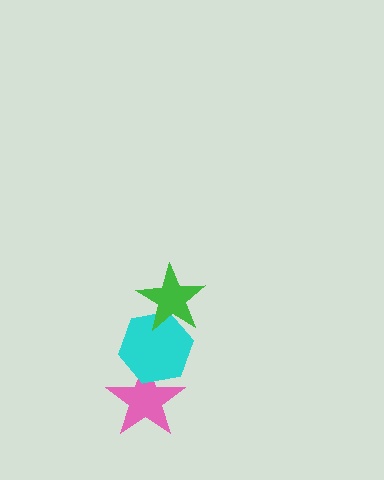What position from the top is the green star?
The green star is 1st from the top.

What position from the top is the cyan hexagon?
The cyan hexagon is 2nd from the top.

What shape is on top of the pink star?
The cyan hexagon is on top of the pink star.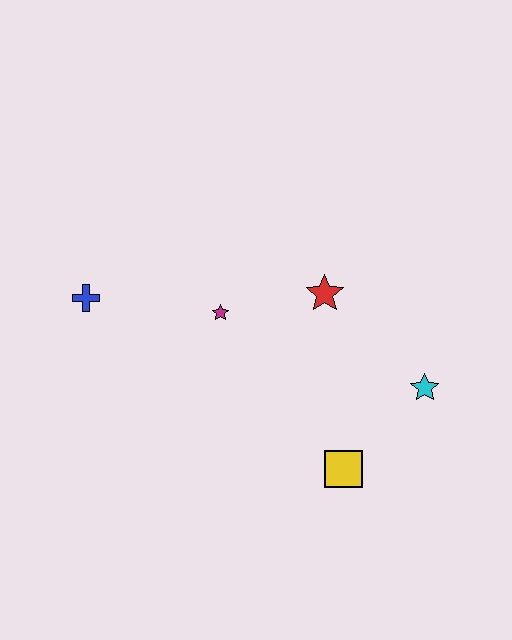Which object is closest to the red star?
The magenta star is closest to the red star.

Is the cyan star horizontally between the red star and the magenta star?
No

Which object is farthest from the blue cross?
The cyan star is farthest from the blue cross.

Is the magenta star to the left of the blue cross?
No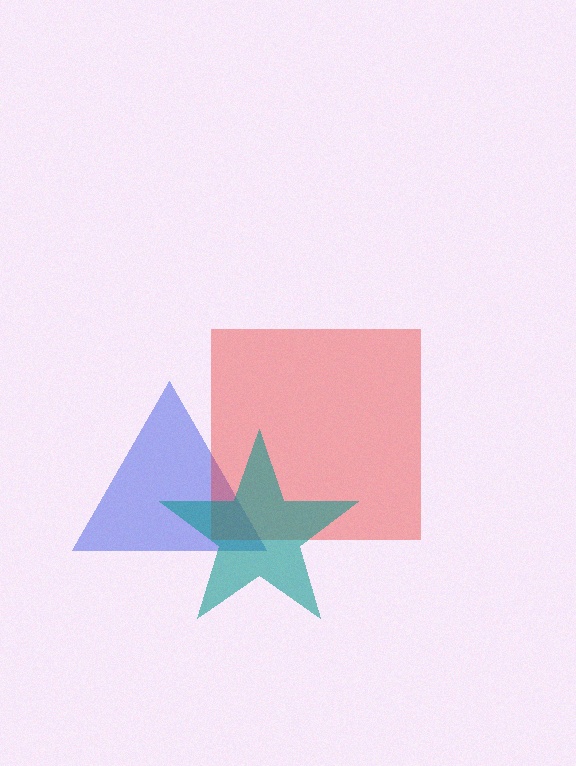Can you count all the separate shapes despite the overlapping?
Yes, there are 3 separate shapes.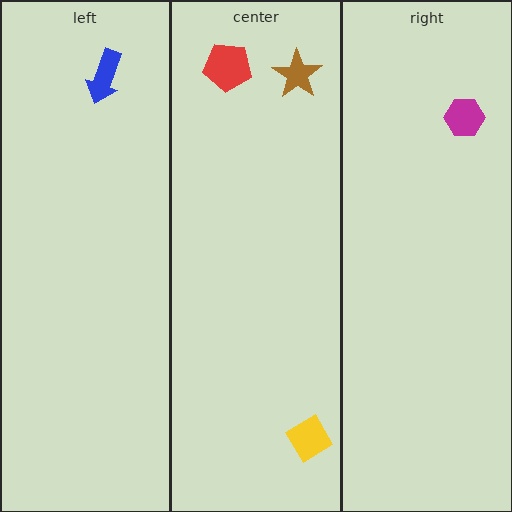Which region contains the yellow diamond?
The center region.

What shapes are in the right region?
The magenta hexagon.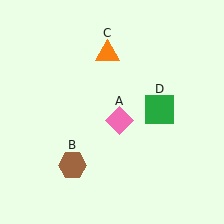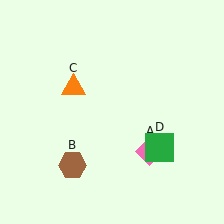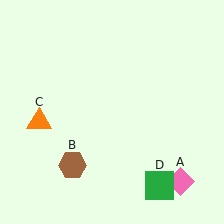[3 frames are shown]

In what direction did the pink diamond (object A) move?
The pink diamond (object A) moved down and to the right.